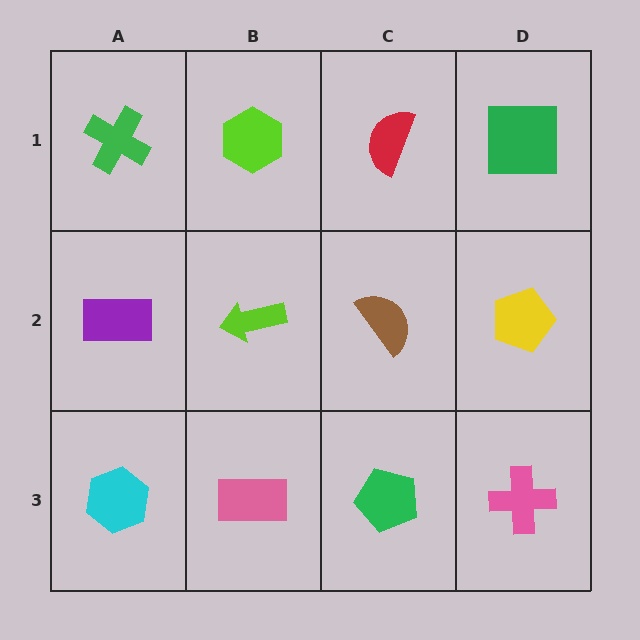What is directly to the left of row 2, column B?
A purple rectangle.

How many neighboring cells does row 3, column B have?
3.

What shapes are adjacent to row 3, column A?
A purple rectangle (row 2, column A), a pink rectangle (row 3, column B).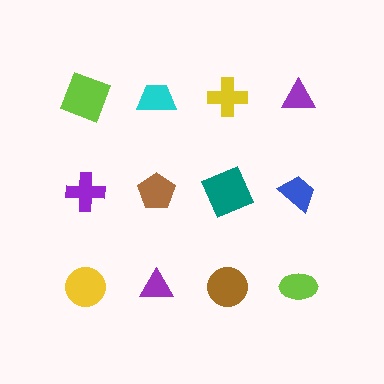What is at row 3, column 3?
A brown circle.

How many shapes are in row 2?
4 shapes.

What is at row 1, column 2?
A cyan trapezoid.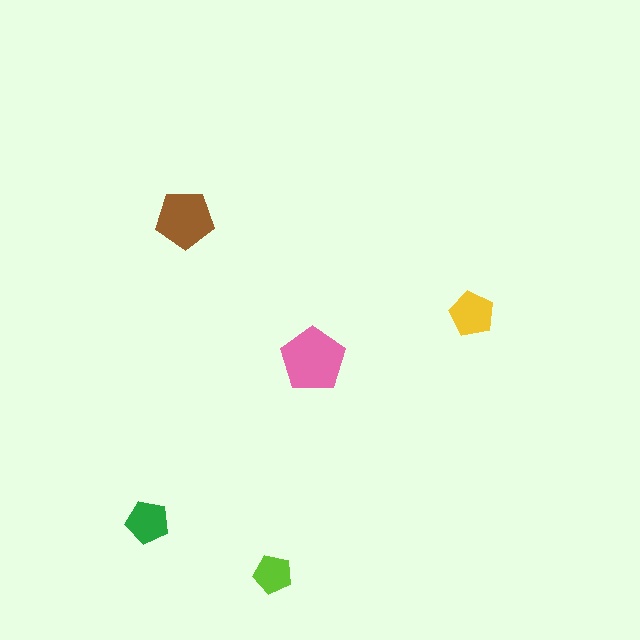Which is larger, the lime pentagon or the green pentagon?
The green one.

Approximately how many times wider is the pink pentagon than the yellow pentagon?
About 1.5 times wider.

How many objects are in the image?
There are 5 objects in the image.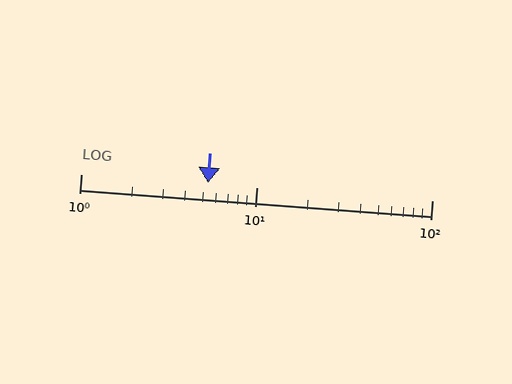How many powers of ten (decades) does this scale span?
The scale spans 2 decades, from 1 to 100.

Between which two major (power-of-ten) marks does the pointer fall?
The pointer is between 1 and 10.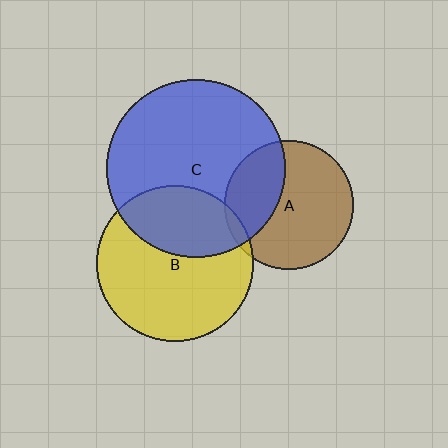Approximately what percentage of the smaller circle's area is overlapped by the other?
Approximately 5%.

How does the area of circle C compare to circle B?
Approximately 1.3 times.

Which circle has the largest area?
Circle C (blue).